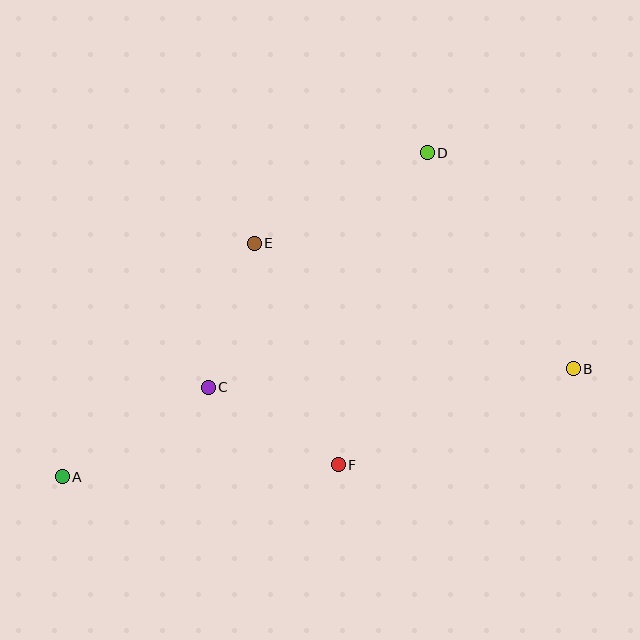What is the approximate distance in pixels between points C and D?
The distance between C and D is approximately 321 pixels.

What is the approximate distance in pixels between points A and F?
The distance between A and F is approximately 277 pixels.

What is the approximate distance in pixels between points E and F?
The distance between E and F is approximately 237 pixels.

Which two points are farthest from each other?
Points A and B are farthest from each other.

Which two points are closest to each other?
Points C and E are closest to each other.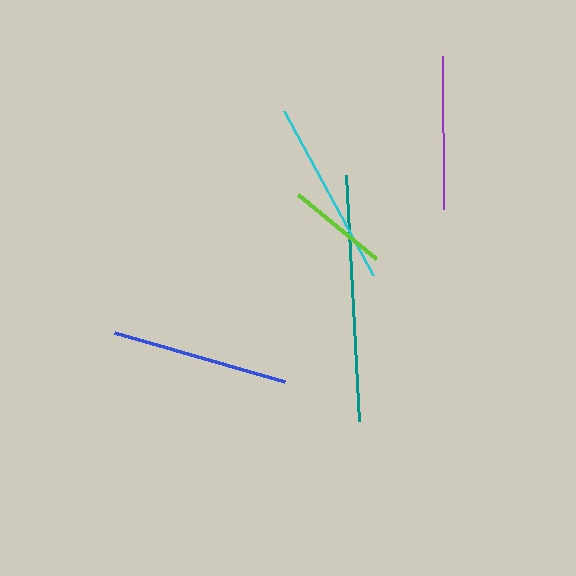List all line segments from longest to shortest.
From longest to shortest: teal, cyan, blue, purple, lime.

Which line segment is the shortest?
The lime line is the shortest at approximately 101 pixels.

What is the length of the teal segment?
The teal segment is approximately 246 pixels long.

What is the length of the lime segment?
The lime segment is approximately 101 pixels long.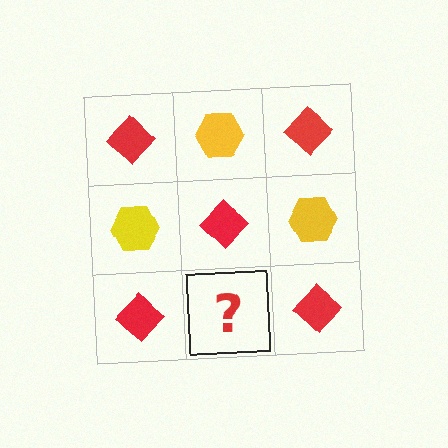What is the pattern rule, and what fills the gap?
The rule is that it alternates red diamond and yellow hexagon in a checkerboard pattern. The gap should be filled with a yellow hexagon.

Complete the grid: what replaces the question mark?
The question mark should be replaced with a yellow hexagon.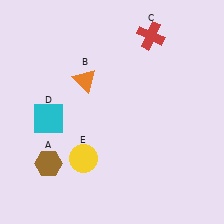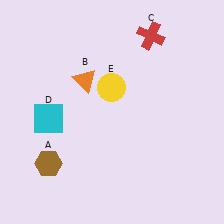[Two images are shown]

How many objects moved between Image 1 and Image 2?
1 object moved between the two images.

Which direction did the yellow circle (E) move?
The yellow circle (E) moved up.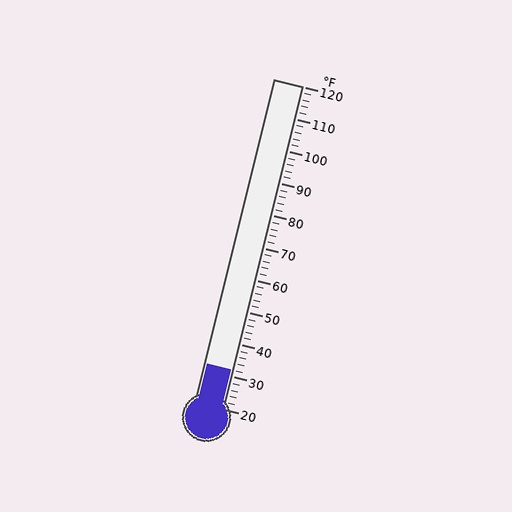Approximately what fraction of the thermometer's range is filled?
The thermometer is filled to approximately 10% of its range.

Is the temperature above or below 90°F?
The temperature is below 90°F.